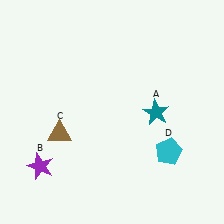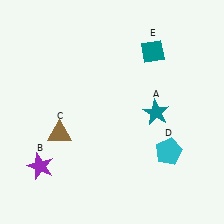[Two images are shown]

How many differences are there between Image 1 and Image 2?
There is 1 difference between the two images.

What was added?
A teal diamond (E) was added in Image 2.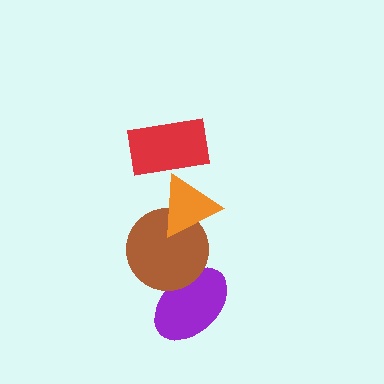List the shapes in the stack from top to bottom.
From top to bottom: the red rectangle, the orange triangle, the brown circle, the purple ellipse.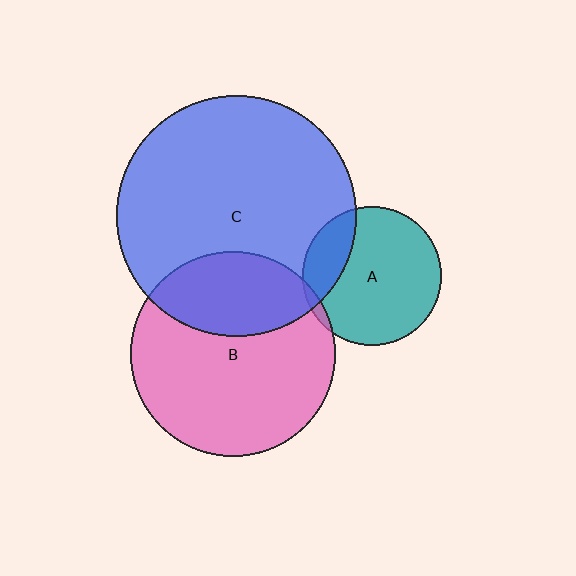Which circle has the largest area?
Circle C (blue).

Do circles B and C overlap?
Yes.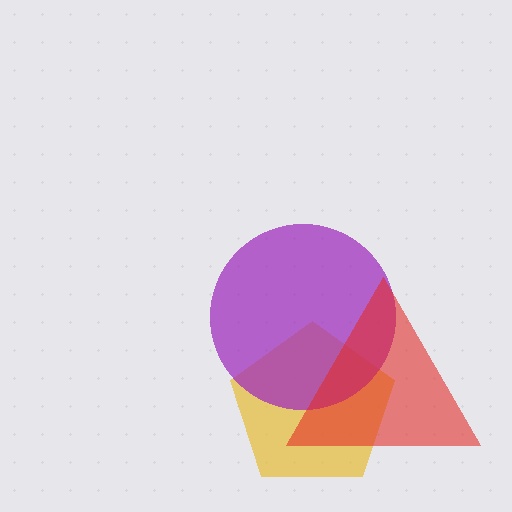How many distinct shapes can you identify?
There are 3 distinct shapes: a yellow pentagon, a purple circle, a red triangle.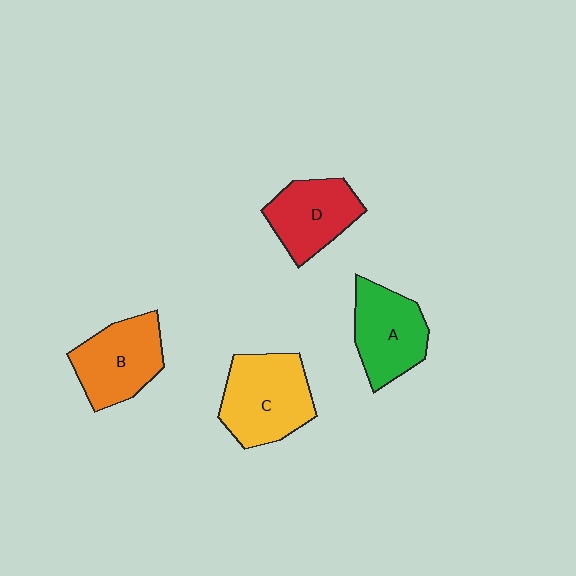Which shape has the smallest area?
Shape D (red).